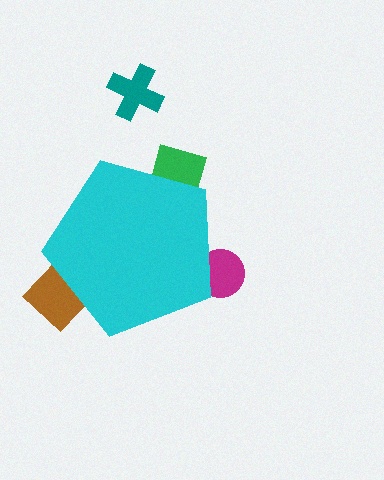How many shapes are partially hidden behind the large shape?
3 shapes are partially hidden.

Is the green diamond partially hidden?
Yes, the green diamond is partially hidden behind the cyan pentagon.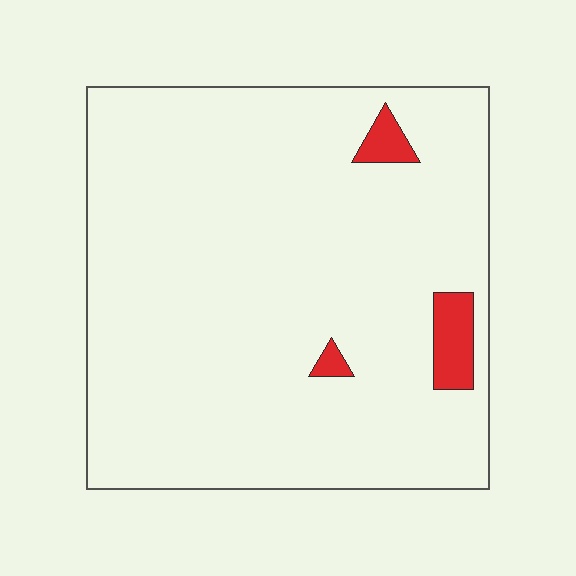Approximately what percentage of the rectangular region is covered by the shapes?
Approximately 5%.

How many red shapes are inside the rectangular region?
3.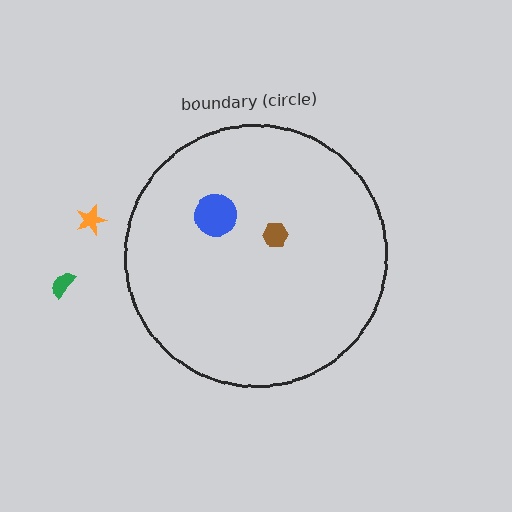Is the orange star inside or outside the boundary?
Outside.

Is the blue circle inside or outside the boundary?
Inside.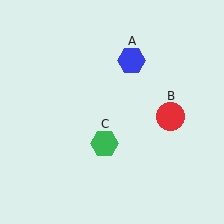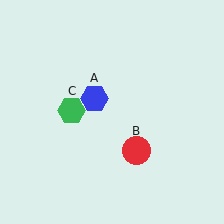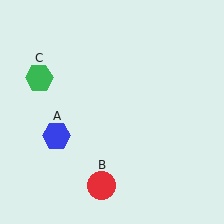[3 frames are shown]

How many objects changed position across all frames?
3 objects changed position: blue hexagon (object A), red circle (object B), green hexagon (object C).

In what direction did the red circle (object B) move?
The red circle (object B) moved down and to the left.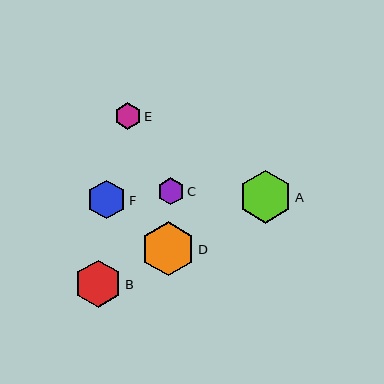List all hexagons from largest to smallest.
From largest to smallest: D, A, B, F, E, C.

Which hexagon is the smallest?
Hexagon C is the smallest with a size of approximately 27 pixels.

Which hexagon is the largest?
Hexagon D is the largest with a size of approximately 54 pixels.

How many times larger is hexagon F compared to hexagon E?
Hexagon F is approximately 1.4 times the size of hexagon E.